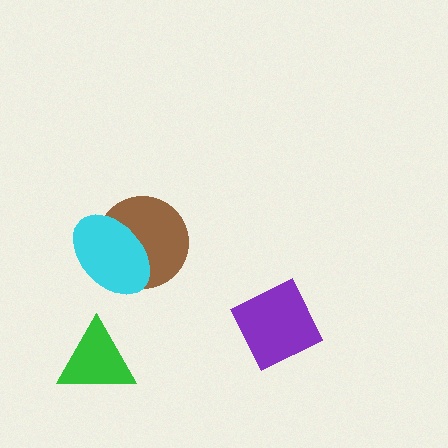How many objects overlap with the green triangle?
0 objects overlap with the green triangle.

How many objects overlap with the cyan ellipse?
1 object overlaps with the cyan ellipse.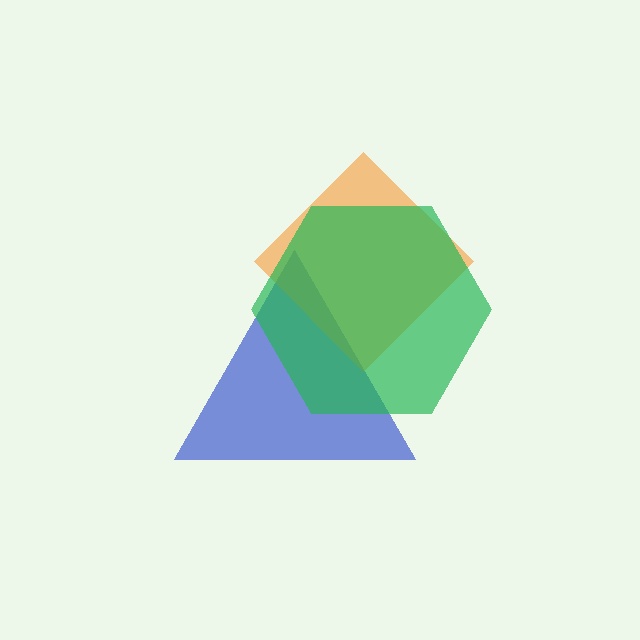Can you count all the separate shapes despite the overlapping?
Yes, there are 3 separate shapes.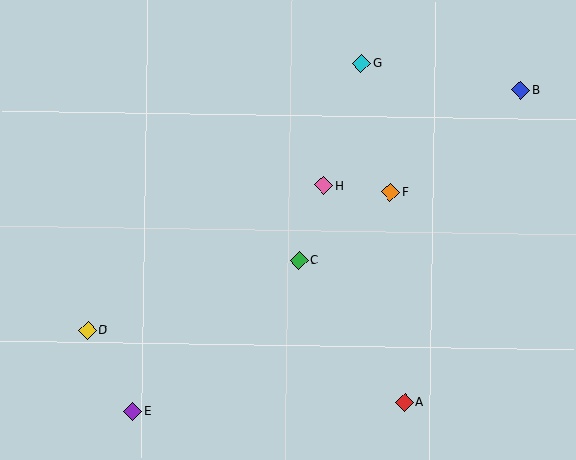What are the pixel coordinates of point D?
Point D is at (88, 330).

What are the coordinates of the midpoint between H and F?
The midpoint between H and F is at (357, 188).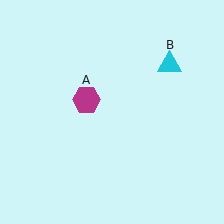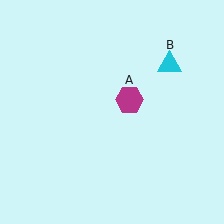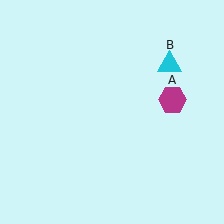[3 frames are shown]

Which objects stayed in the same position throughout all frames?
Cyan triangle (object B) remained stationary.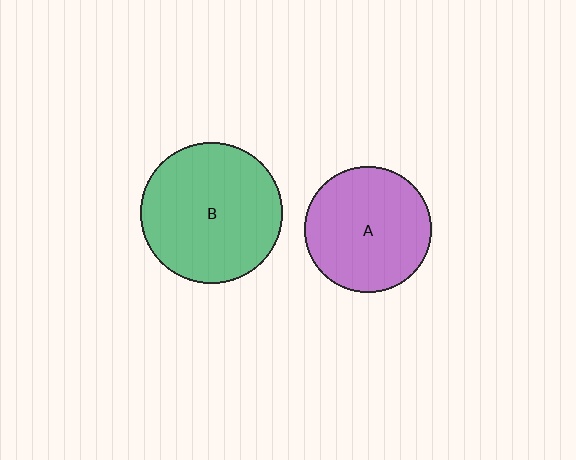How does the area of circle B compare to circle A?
Approximately 1.2 times.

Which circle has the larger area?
Circle B (green).